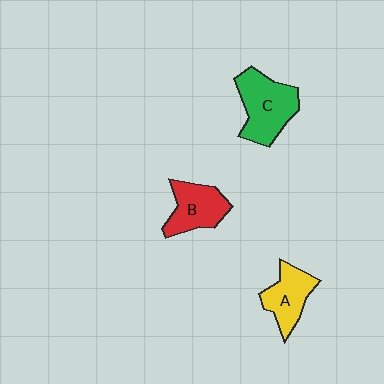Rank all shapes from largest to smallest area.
From largest to smallest: C (green), B (red), A (yellow).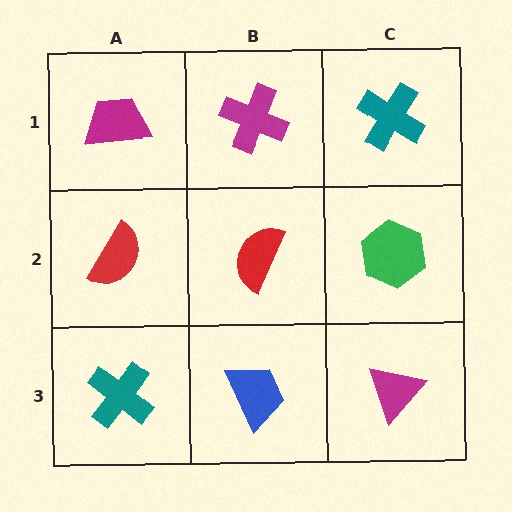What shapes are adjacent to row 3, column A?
A red semicircle (row 2, column A), a blue trapezoid (row 3, column B).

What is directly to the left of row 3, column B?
A teal cross.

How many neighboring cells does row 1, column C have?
2.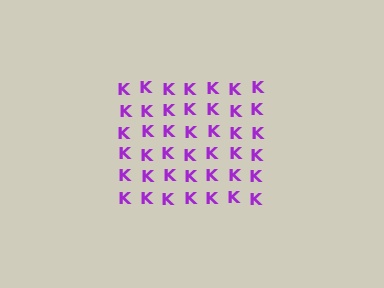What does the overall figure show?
The overall figure shows a square.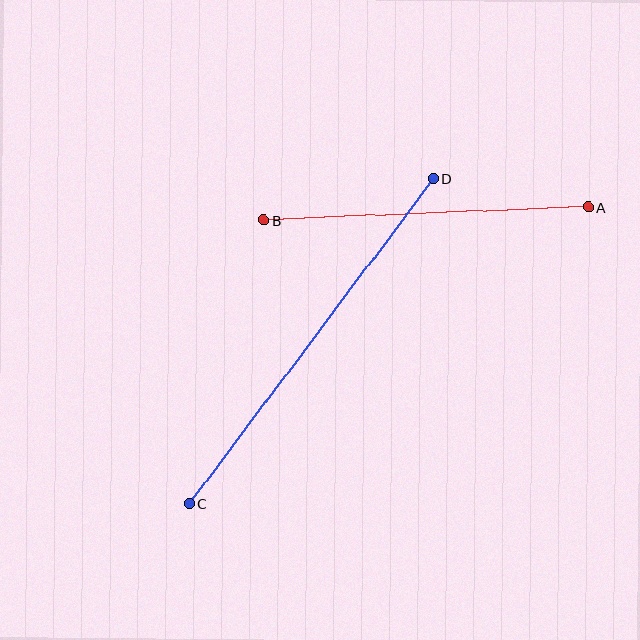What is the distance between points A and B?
The distance is approximately 325 pixels.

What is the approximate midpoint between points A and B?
The midpoint is at approximately (426, 214) pixels.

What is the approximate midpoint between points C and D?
The midpoint is at approximately (312, 341) pixels.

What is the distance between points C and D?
The distance is approximately 406 pixels.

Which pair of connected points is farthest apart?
Points C and D are farthest apart.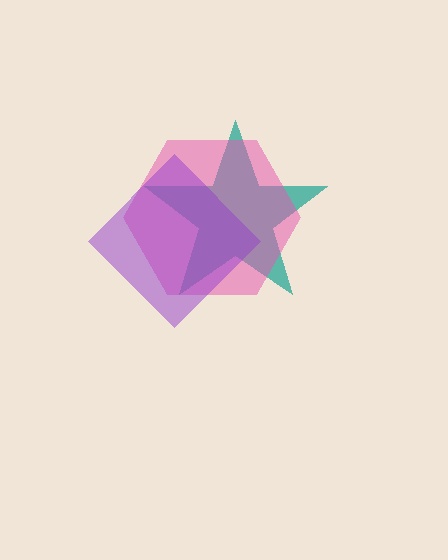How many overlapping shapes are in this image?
There are 3 overlapping shapes in the image.